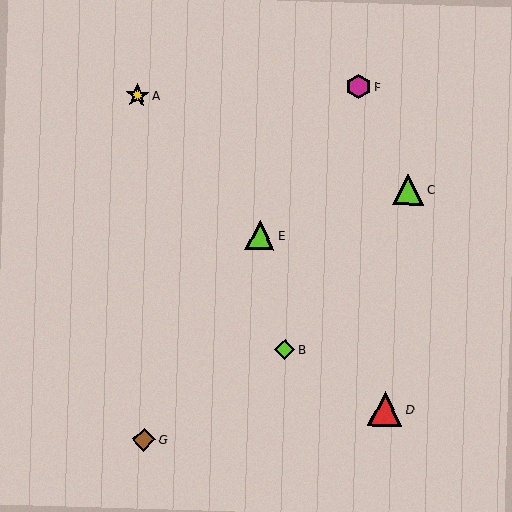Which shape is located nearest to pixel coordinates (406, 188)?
The lime triangle (labeled C) at (408, 190) is nearest to that location.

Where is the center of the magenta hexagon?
The center of the magenta hexagon is at (359, 87).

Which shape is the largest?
The red triangle (labeled D) is the largest.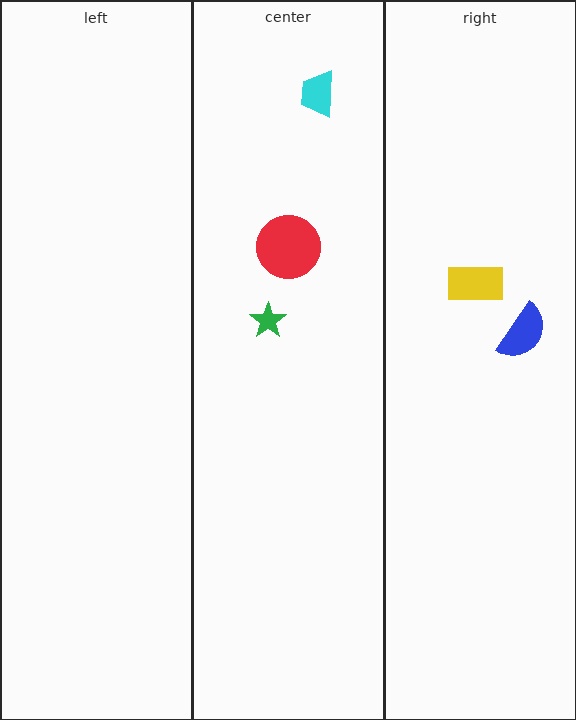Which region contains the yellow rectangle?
The right region.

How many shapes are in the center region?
3.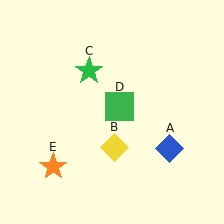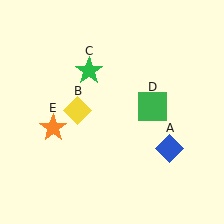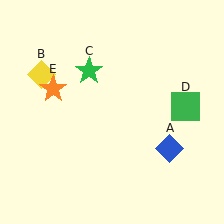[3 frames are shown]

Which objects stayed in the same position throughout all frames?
Blue diamond (object A) and green star (object C) remained stationary.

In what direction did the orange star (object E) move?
The orange star (object E) moved up.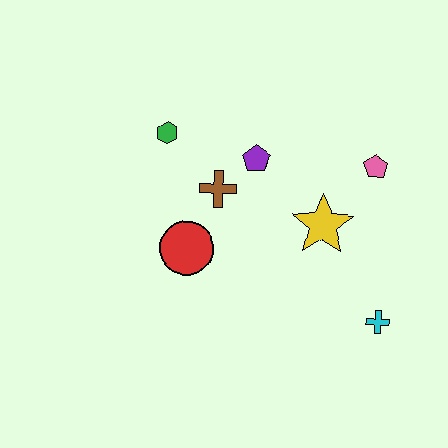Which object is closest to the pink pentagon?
The yellow star is closest to the pink pentagon.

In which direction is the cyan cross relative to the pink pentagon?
The cyan cross is below the pink pentagon.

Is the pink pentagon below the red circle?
No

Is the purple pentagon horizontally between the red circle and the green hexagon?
No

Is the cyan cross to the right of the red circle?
Yes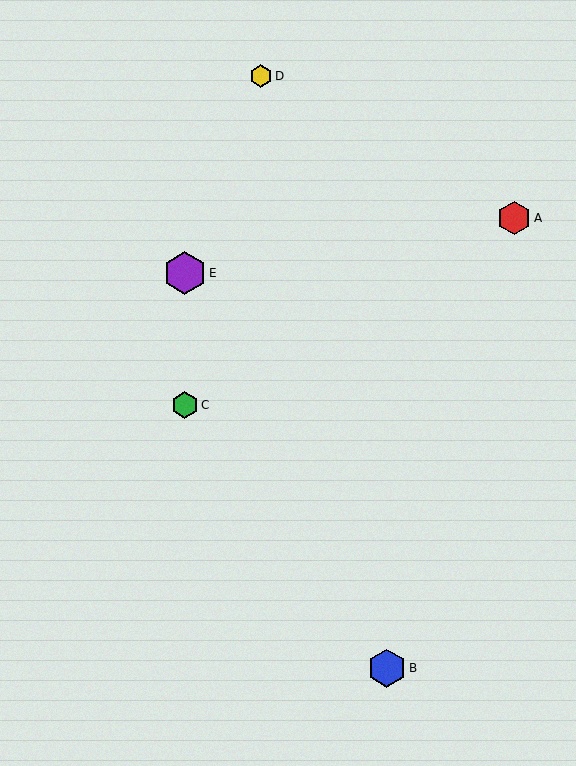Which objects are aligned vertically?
Objects C, E are aligned vertically.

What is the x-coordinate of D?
Object D is at x≈261.